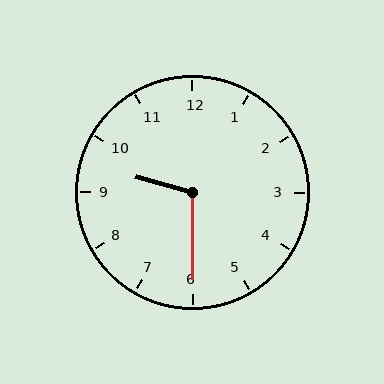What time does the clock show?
9:30.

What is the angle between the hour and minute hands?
Approximately 105 degrees.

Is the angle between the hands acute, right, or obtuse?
It is obtuse.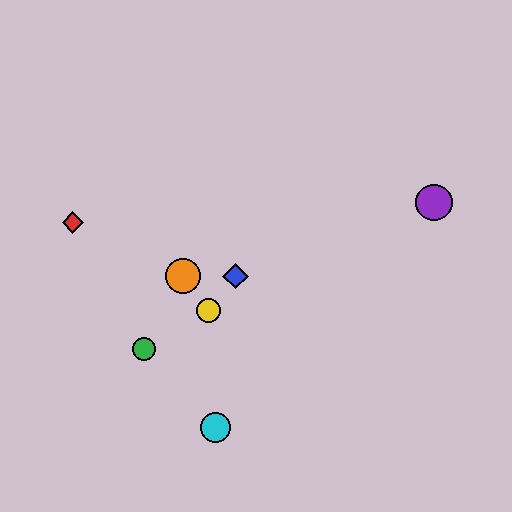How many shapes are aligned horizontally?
2 shapes (the blue diamond, the orange circle) are aligned horizontally.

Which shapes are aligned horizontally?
The blue diamond, the orange circle are aligned horizontally.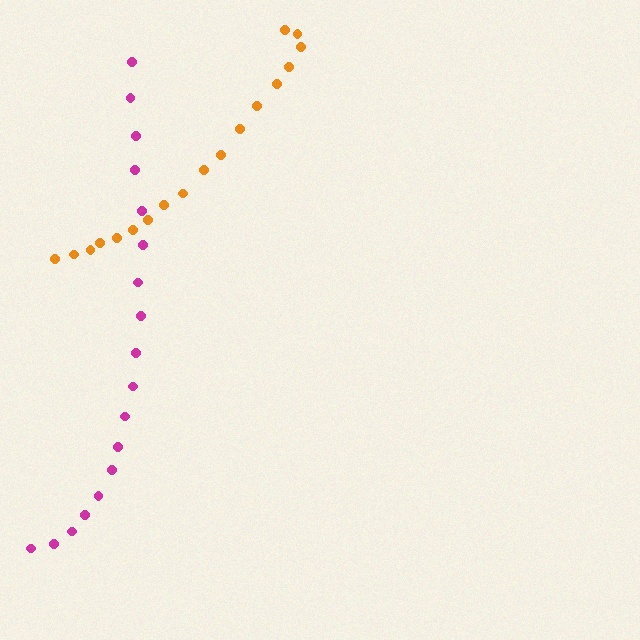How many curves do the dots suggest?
There are 2 distinct paths.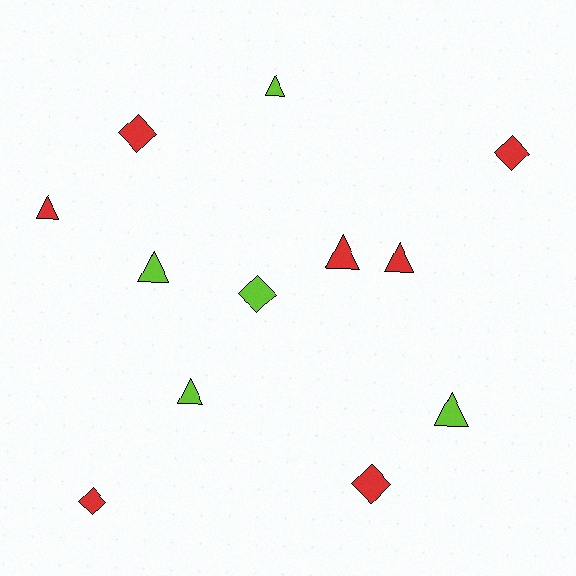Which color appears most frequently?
Red, with 7 objects.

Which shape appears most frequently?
Triangle, with 7 objects.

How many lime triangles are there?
There are 4 lime triangles.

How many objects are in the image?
There are 12 objects.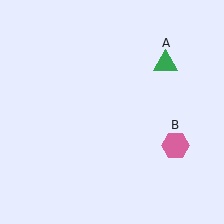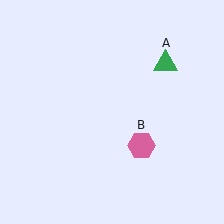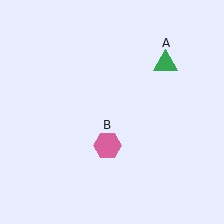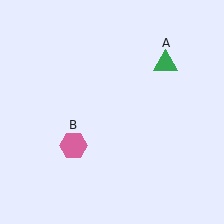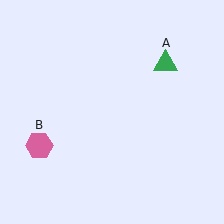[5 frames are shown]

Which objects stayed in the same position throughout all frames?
Green triangle (object A) remained stationary.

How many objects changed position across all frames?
1 object changed position: pink hexagon (object B).